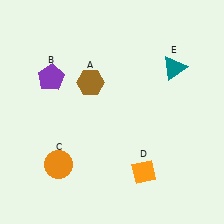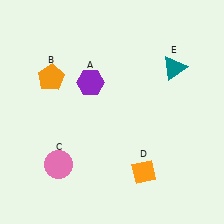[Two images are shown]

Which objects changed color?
A changed from brown to purple. B changed from purple to orange. C changed from orange to pink.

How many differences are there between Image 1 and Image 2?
There are 3 differences between the two images.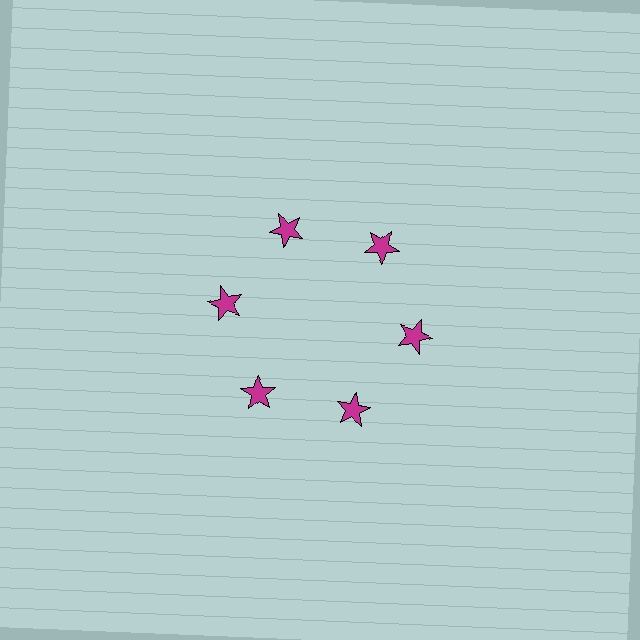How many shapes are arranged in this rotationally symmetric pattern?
There are 6 shapes, arranged in 6 groups of 1.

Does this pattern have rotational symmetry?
Yes, this pattern has 6-fold rotational symmetry. It looks the same after rotating 60 degrees around the center.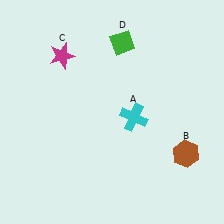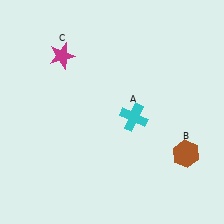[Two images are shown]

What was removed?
The green diamond (D) was removed in Image 2.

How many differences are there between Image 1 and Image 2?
There is 1 difference between the two images.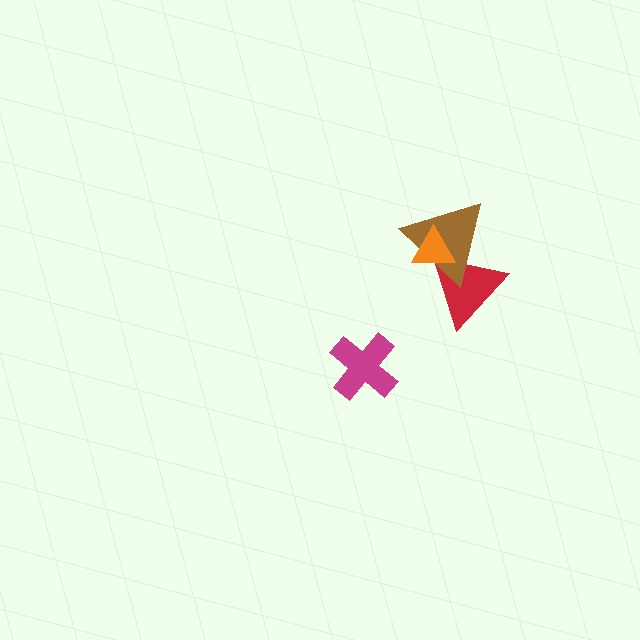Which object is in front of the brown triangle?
The orange triangle is in front of the brown triangle.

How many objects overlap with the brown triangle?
2 objects overlap with the brown triangle.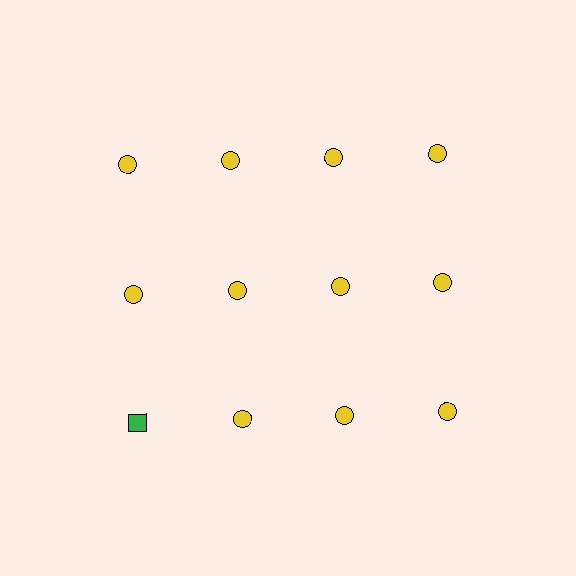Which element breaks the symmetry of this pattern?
The green square in the third row, leftmost column breaks the symmetry. All other shapes are yellow circles.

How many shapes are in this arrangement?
There are 12 shapes arranged in a grid pattern.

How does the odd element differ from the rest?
It differs in both color (green instead of yellow) and shape (square instead of circle).